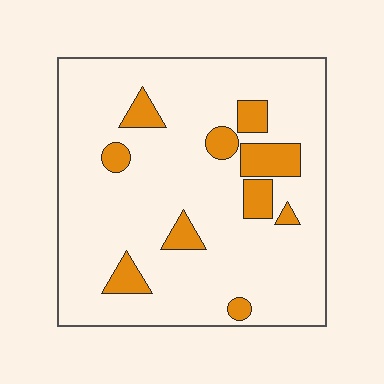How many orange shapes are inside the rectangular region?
10.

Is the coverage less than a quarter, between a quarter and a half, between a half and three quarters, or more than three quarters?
Less than a quarter.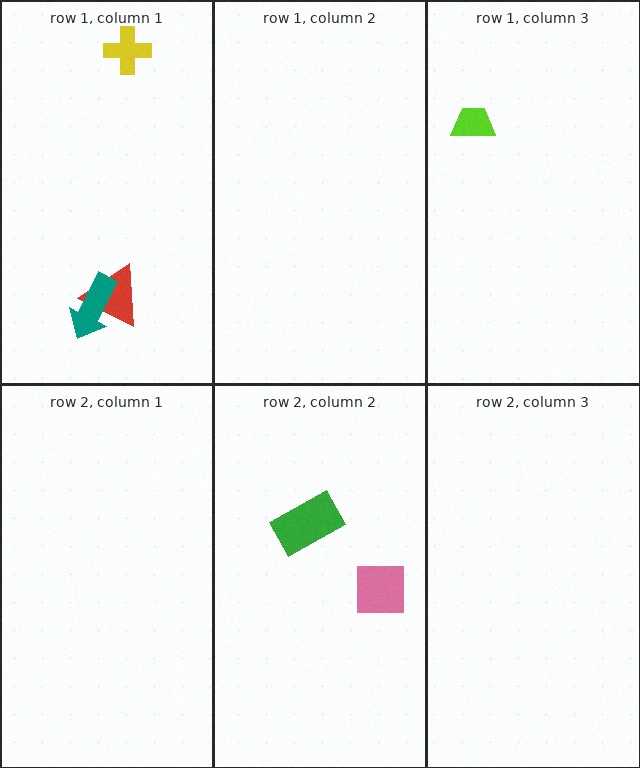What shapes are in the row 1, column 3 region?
The lime trapezoid.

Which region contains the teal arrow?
The row 1, column 1 region.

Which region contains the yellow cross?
The row 1, column 1 region.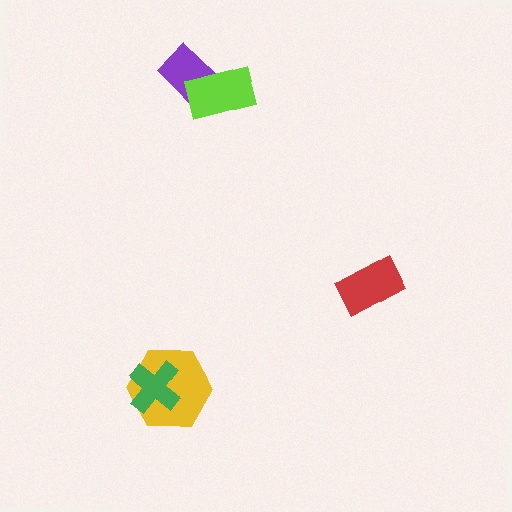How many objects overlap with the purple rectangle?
1 object overlaps with the purple rectangle.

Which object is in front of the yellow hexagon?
The green cross is in front of the yellow hexagon.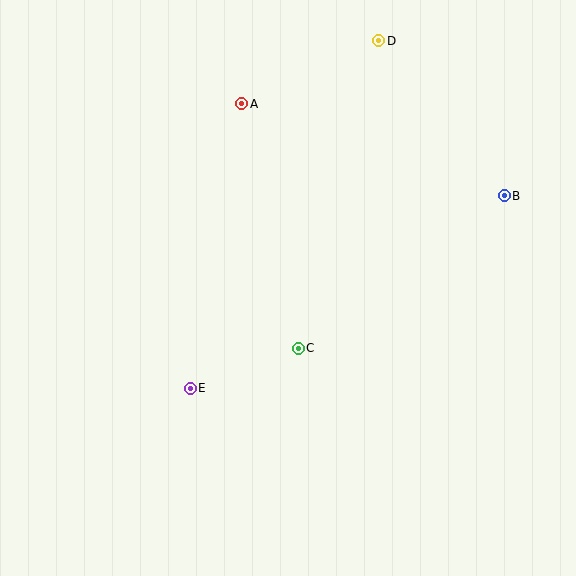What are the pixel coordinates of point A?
Point A is at (242, 104).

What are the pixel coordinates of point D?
Point D is at (379, 41).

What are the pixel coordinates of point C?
Point C is at (298, 348).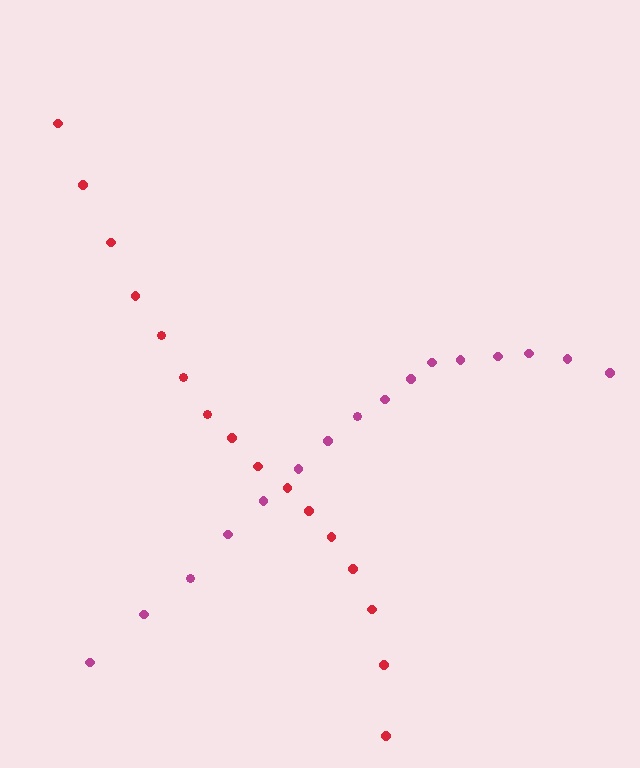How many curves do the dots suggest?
There are 2 distinct paths.